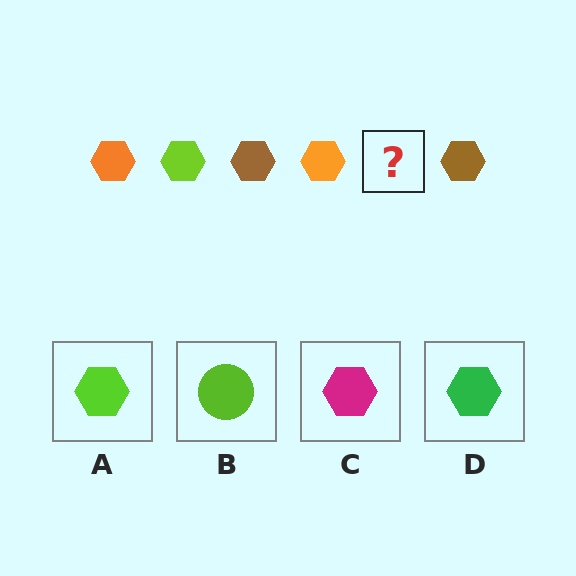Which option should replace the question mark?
Option A.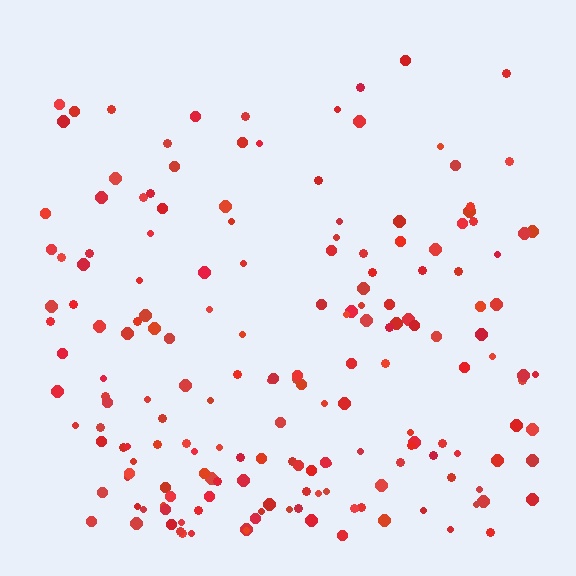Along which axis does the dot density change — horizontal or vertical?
Vertical.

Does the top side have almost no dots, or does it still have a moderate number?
Still a moderate number, just noticeably fewer than the bottom.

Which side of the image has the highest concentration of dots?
The bottom.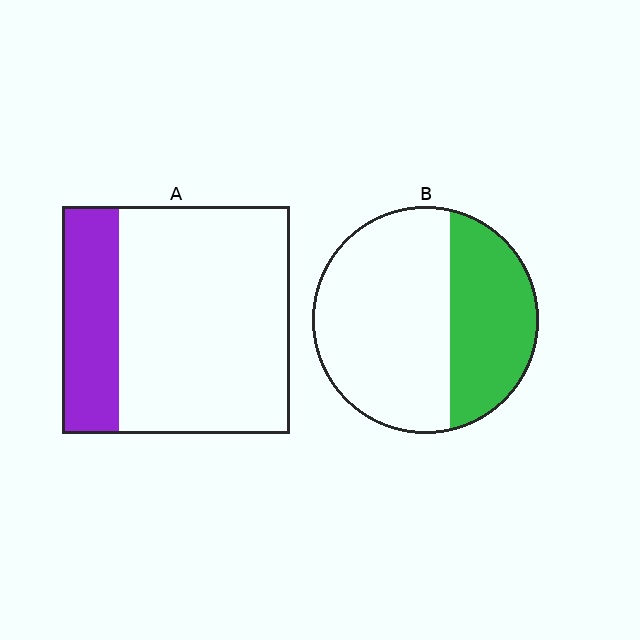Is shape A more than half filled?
No.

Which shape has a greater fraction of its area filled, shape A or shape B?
Shape B.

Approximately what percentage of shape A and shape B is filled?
A is approximately 25% and B is approximately 35%.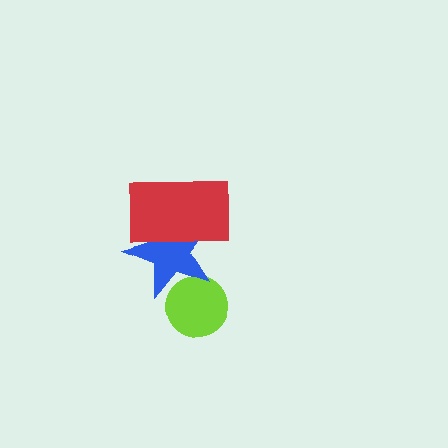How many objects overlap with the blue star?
2 objects overlap with the blue star.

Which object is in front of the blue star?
The red rectangle is in front of the blue star.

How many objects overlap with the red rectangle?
1 object overlaps with the red rectangle.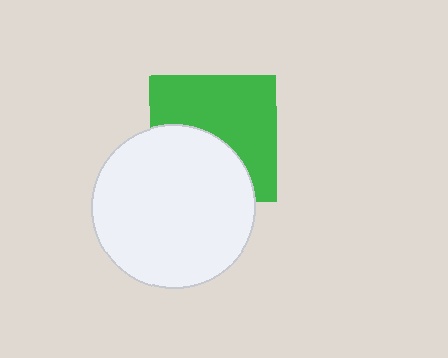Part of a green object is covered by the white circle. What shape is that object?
It is a square.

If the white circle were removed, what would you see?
You would see the complete green square.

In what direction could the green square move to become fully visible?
The green square could move up. That would shift it out from behind the white circle entirely.